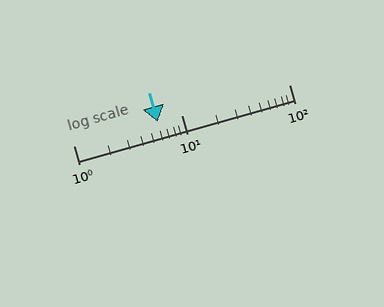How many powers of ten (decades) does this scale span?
The scale spans 2 decades, from 1 to 100.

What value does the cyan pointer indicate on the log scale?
The pointer indicates approximately 6.1.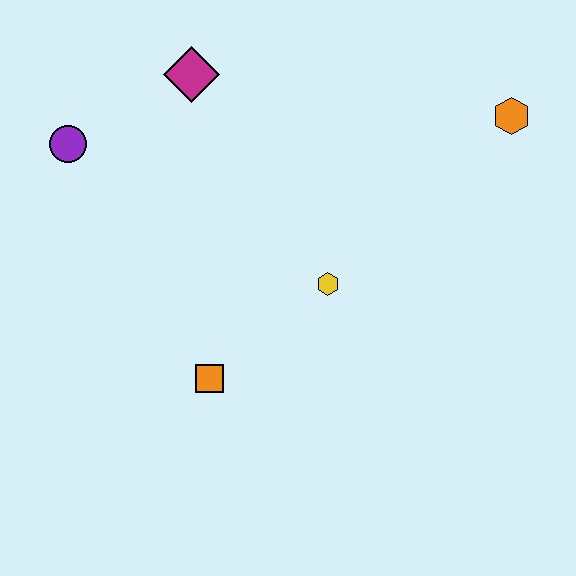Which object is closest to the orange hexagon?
The yellow hexagon is closest to the orange hexagon.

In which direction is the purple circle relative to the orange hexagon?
The purple circle is to the left of the orange hexagon.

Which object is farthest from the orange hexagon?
The purple circle is farthest from the orange hexagon.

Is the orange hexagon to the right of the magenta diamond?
Yes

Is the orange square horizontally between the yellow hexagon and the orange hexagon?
No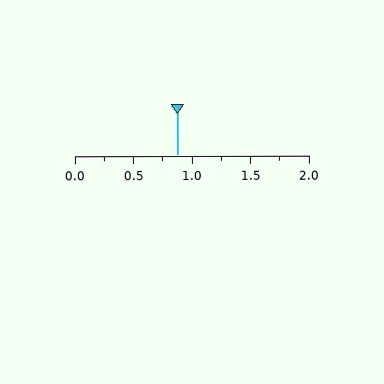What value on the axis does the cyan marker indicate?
The marker indicates approximately 0.88.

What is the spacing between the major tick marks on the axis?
The major ticks are spaced 0.5 apart.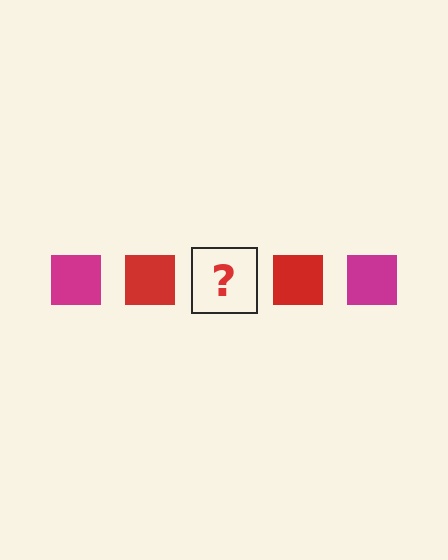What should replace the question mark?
The question mark should be replaced with a magenta square.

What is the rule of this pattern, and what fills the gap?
The rule is that the pattern cycles through magenta, red squares. The gap should be filled with a magenta square.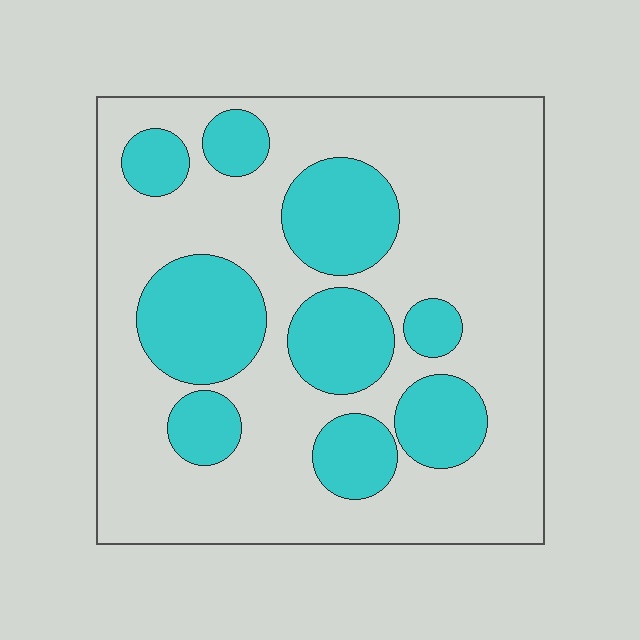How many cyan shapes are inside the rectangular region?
9.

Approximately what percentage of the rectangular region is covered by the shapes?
Approximately 30%.